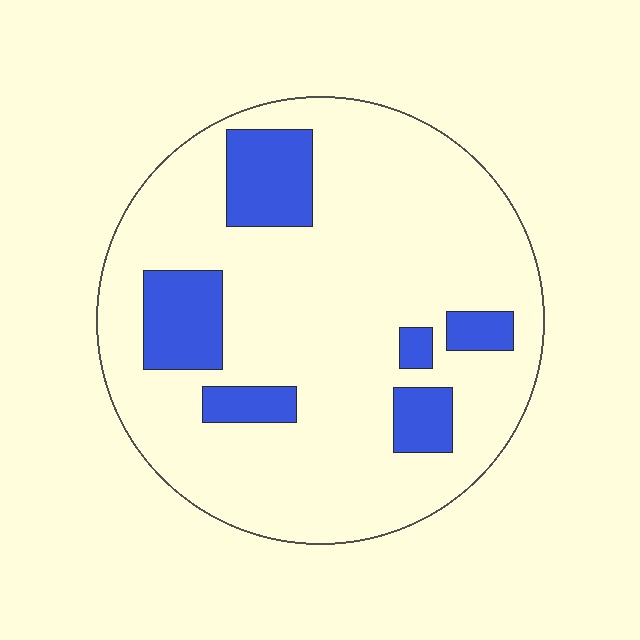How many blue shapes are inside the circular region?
6.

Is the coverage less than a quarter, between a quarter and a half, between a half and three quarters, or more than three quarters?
Less than a quarter.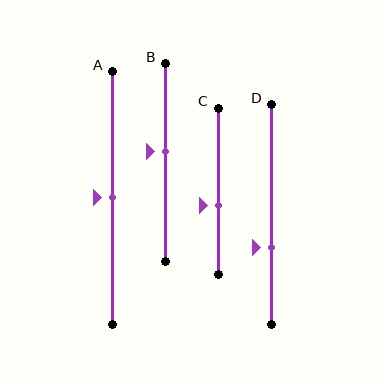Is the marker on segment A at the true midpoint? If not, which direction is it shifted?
Yes, the marker on segment A is at the true midpoint.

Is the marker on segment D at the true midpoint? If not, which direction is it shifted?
No, the marker on segment D is shifted downward by about 15% of the segment length.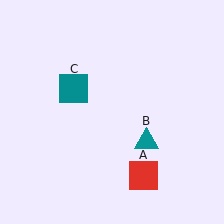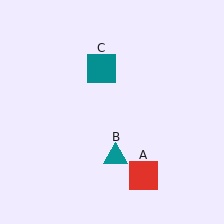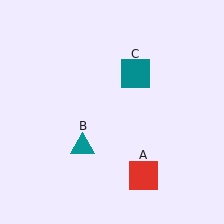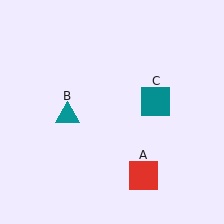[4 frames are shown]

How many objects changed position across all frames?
2 objects changed position: teal triangle (object B), teal square (object C).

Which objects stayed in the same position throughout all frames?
Red square (object A) remained stationary.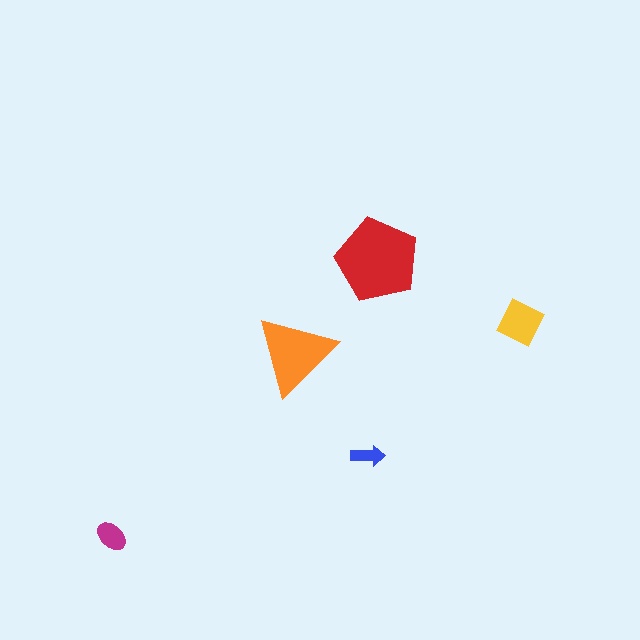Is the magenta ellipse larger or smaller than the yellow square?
Smaller.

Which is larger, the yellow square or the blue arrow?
The yellow square.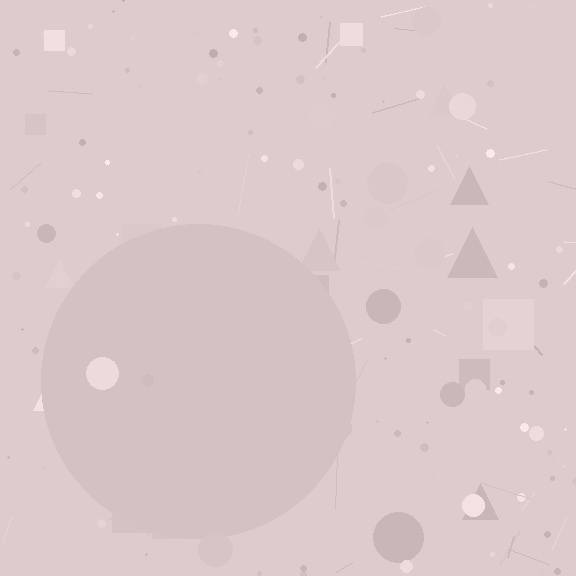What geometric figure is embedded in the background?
A circle is embedded in the background.